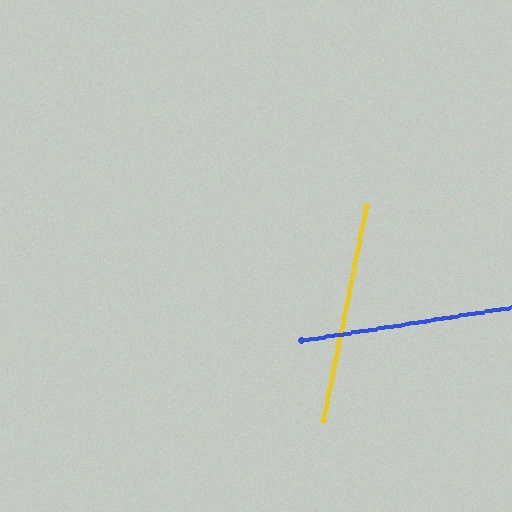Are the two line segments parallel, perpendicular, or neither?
Neither parallel nor perpendicular — they differ by about 70°.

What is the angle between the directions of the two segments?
Approximately 70 degrees.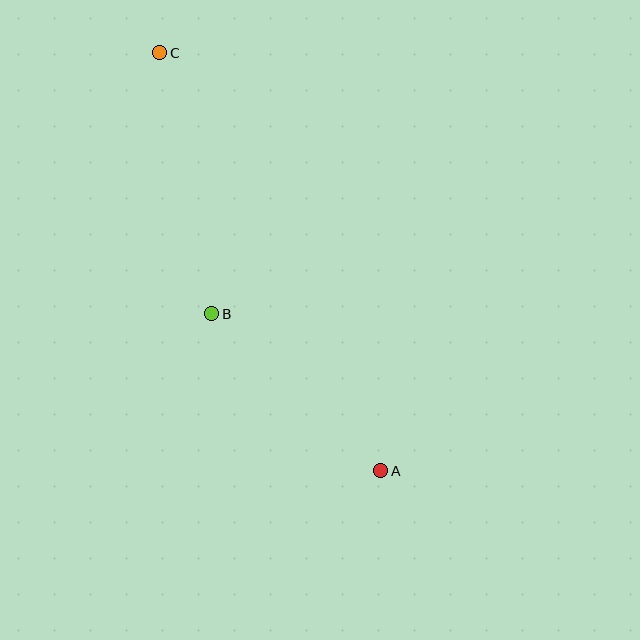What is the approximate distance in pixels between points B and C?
The distance between B and C is approximately 266 pixels.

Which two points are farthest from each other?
Points A and C are farthest from each other.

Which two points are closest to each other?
Points A and B are closest to each other.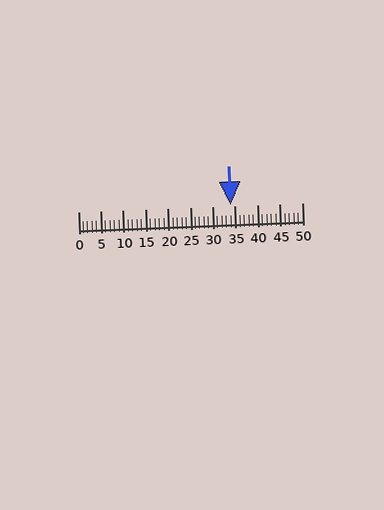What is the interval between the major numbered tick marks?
The major tick marks are spaced 5 units apart.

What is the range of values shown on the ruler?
The ruler shows values from 0 to 50.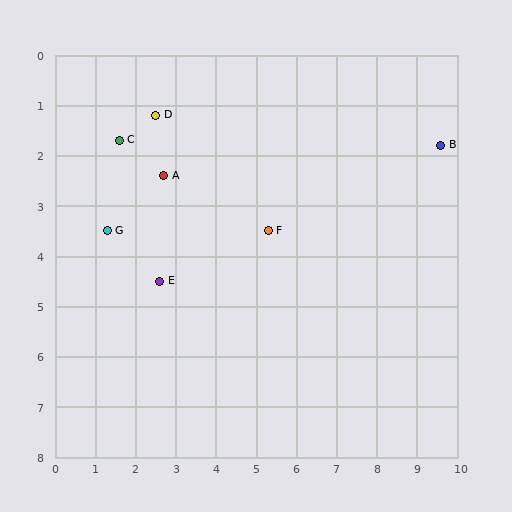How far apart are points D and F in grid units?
Points D and F are about 3.6 grid units apart.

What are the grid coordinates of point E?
Point E is at approximately (2.6, 4.5).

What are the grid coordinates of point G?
Point G is at approximately (1.3, 3.5).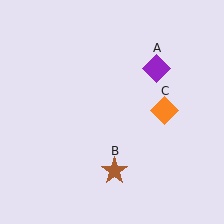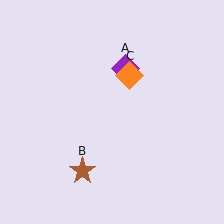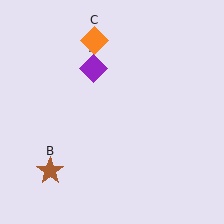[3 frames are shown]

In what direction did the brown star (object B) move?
The brown star (object B) moved left.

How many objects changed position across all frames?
3 objects changed position: purple diamond (object A), brown star (object B), orange diamond (object C).